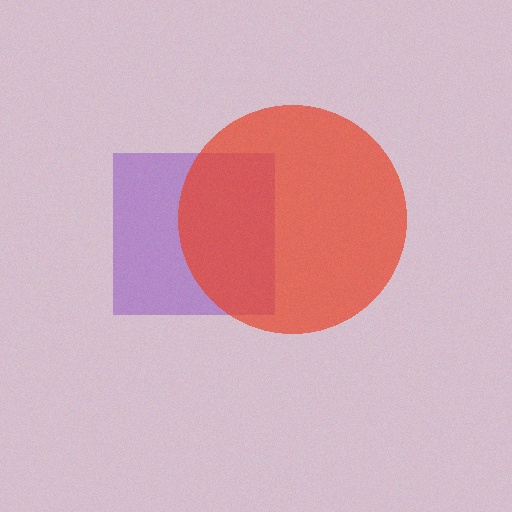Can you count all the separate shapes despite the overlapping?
Yes, there are 2 separate shapes.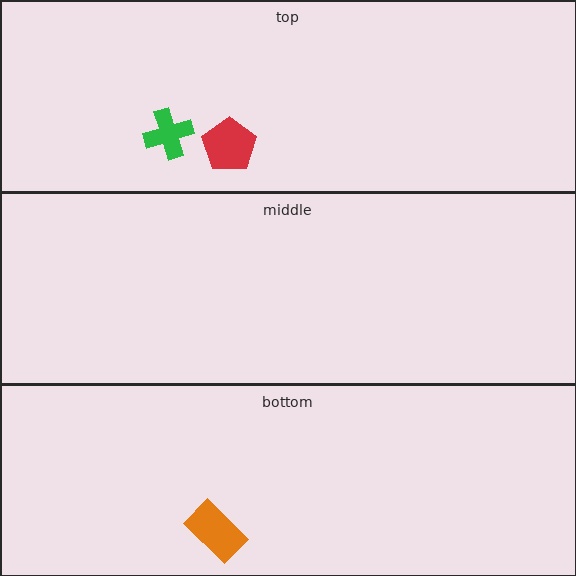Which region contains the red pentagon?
The top region.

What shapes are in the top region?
The red pentagon, the green cross.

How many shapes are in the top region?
2.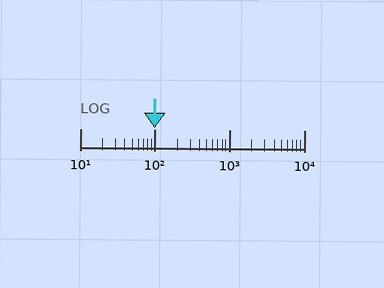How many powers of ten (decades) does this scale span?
The scale spans 3 decades, from 10 to 10000.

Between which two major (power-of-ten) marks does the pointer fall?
The pointer is between 100 and 1000.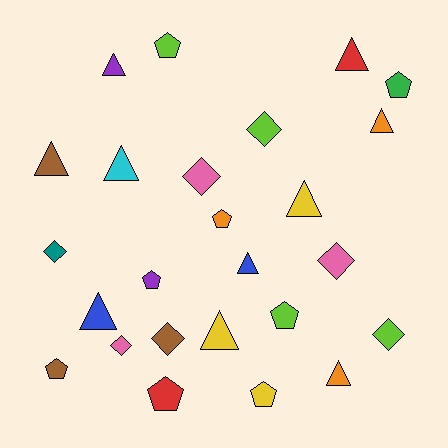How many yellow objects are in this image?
There are 3 yellow objects.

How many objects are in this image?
There are 25 objects.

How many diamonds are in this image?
There are 7 diamonds.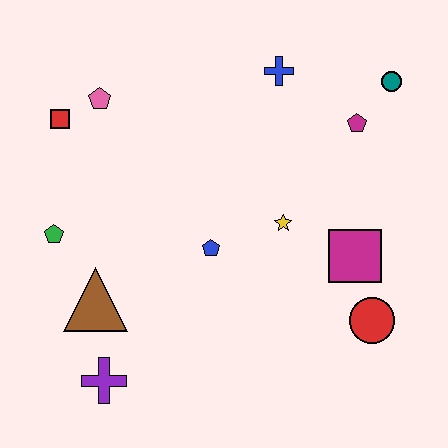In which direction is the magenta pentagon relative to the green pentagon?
The magenta pentagon is to the right of the green pentagon.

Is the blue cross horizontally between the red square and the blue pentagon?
No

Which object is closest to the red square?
The pink pentagon is closest to the red square.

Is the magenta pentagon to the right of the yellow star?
Yes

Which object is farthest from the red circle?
The red square is farthest from the red circle.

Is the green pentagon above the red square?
No